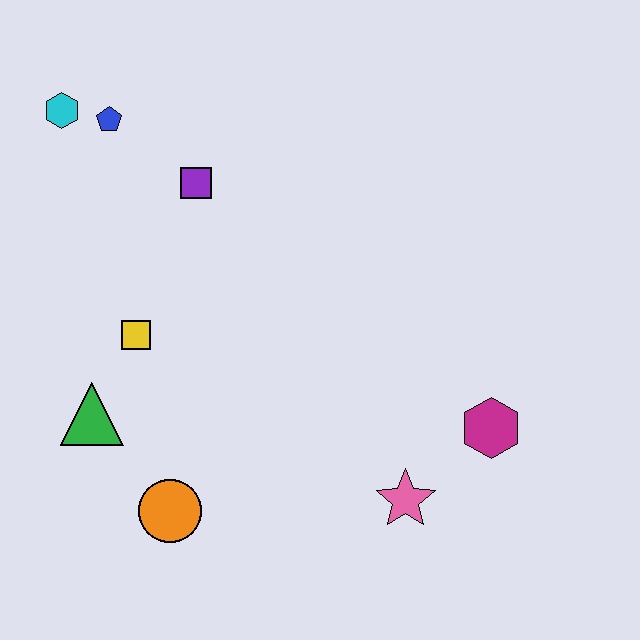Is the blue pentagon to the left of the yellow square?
Yes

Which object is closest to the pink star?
The magenta hexagon is closest to the pink star.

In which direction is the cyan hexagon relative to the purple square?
The cyan hexagon is to the left of the purple square.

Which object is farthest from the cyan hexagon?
The magenta hexagon is farthest from the cyan hexagon.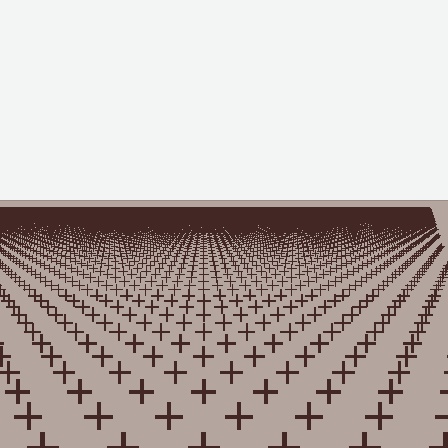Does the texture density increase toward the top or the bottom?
Density increases toward the top.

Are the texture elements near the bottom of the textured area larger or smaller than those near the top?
Larger. Near the bottom, elements are closer to the viewer and appear at a bigger on-screen size.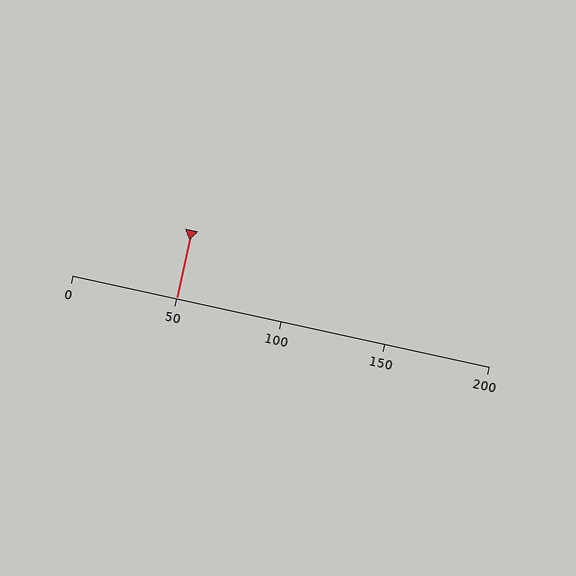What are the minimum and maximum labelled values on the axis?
The axis runs from 0 to 200.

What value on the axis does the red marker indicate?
The marker indicates approximately 50.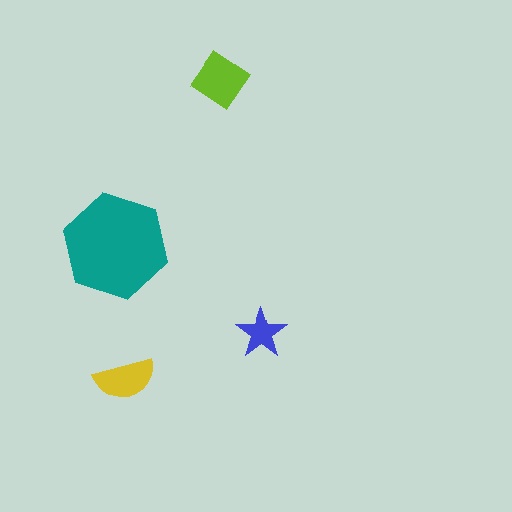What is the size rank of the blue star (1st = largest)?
4th.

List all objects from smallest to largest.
The blue star, the yellow semicircle, the lime diamond, the teal hexagon.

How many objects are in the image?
There are 4 objects in the image.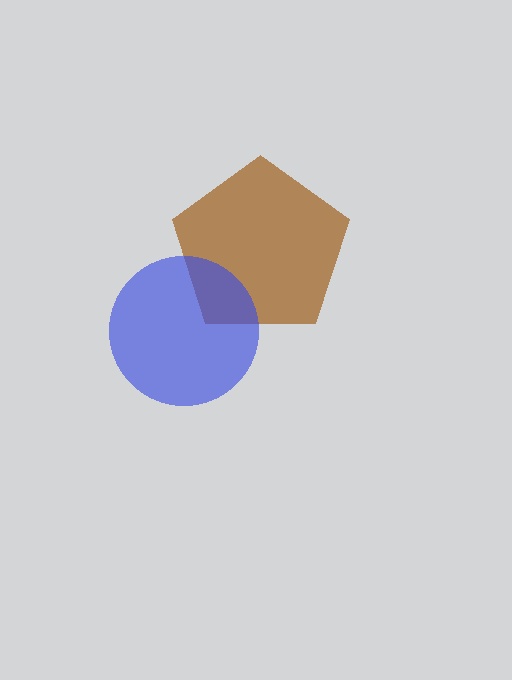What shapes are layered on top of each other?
The layered shapes are: a brown pentagon, a blue circle.